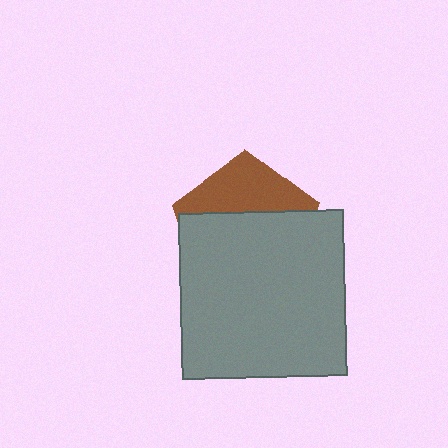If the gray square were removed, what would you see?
You would see the complete brown pentagon.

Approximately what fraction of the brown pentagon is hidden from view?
Roughly 65% of the brown pentagon is hidden behind the gray square.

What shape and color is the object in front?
The object in front is a gray square.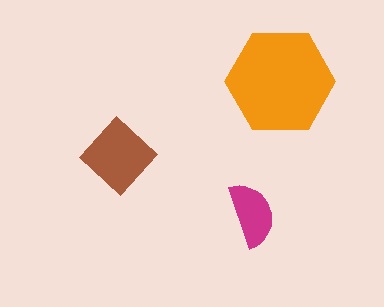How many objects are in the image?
There are 3 objects in the image.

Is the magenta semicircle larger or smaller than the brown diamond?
Smaller.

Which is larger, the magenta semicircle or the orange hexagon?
The orange hexagon.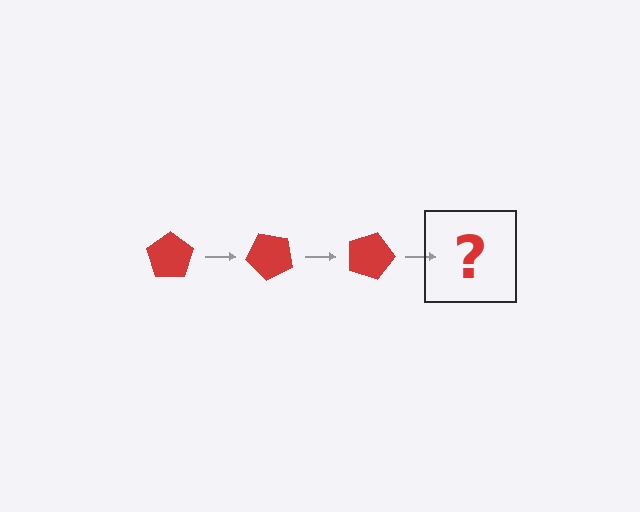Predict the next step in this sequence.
The next step is a red pentagon rotated 135 degrees.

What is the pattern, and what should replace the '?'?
The pattern is that the pentagon rotates 45 degrees each step. The '?' should be a red pentagon rotated 135 degrees.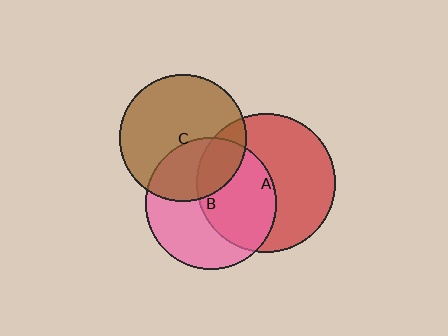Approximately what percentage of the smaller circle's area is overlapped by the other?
Approximately 35%.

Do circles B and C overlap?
Yes.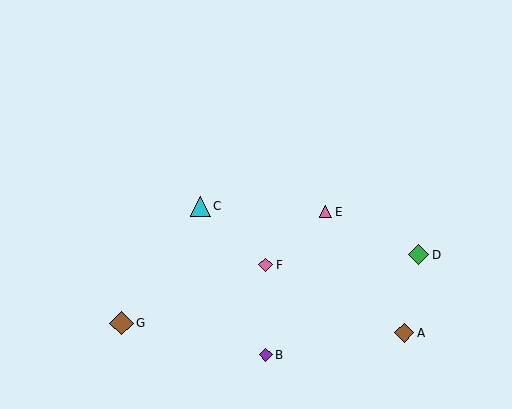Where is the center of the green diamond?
The center of the green diamond is at (418, 255).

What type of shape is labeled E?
Shape E is a pink triangle.